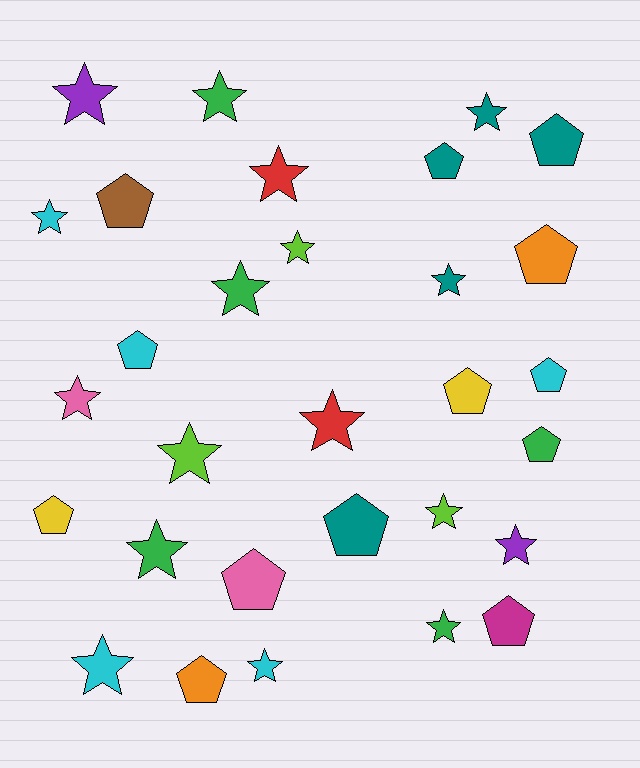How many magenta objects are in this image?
There is 1 magenta object.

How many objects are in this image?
There are 30 objects.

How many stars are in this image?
There are 17 stars.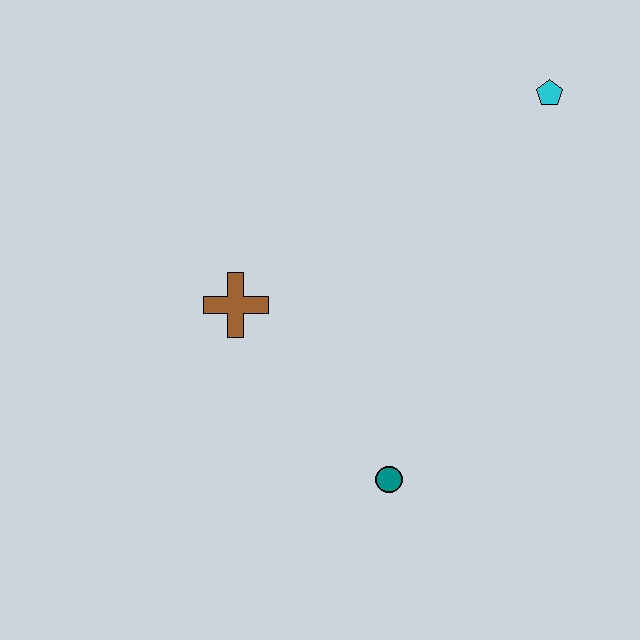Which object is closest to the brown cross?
The teal circle is closest to the brown cross.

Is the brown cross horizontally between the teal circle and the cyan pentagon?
No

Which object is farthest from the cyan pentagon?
The teal circle is farthest from the cyan pentagon.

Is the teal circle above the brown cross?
No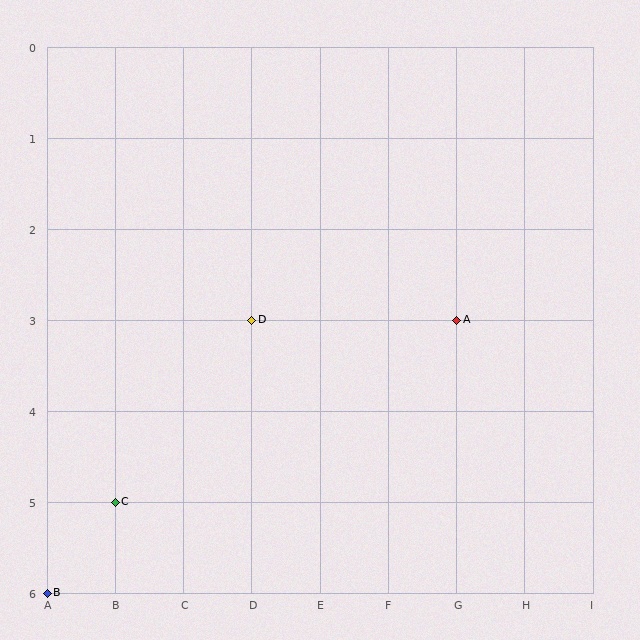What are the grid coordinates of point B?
Point B is at grid coordinates (A, 6).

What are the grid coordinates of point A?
Point A is at grid coordinates (G, 3).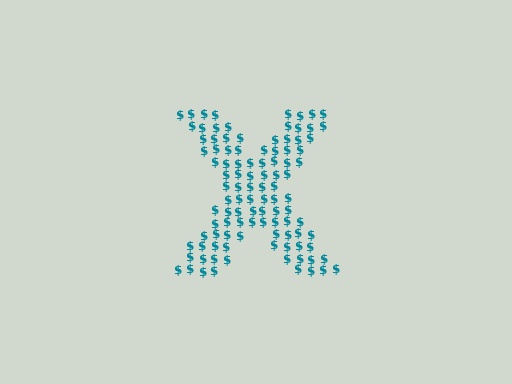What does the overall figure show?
The overall figure shows the letter X.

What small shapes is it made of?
It is made of small dollar signs.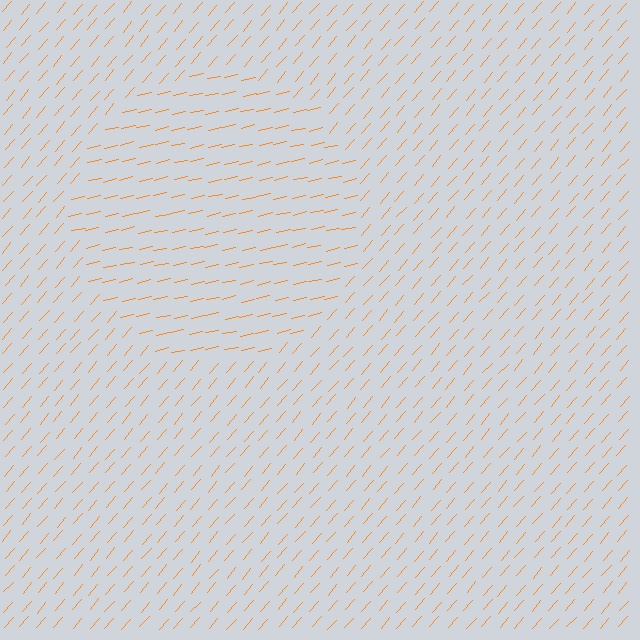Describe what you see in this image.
The image is filled with small orange line segments. A circle region in the image has lines oriented differently from the surrounding lines, creating a visible texture boundary.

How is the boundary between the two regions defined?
The boundary is defined purely by a change in line orientation (approximately 37 degrees difference). All lines are the same color and thickness.